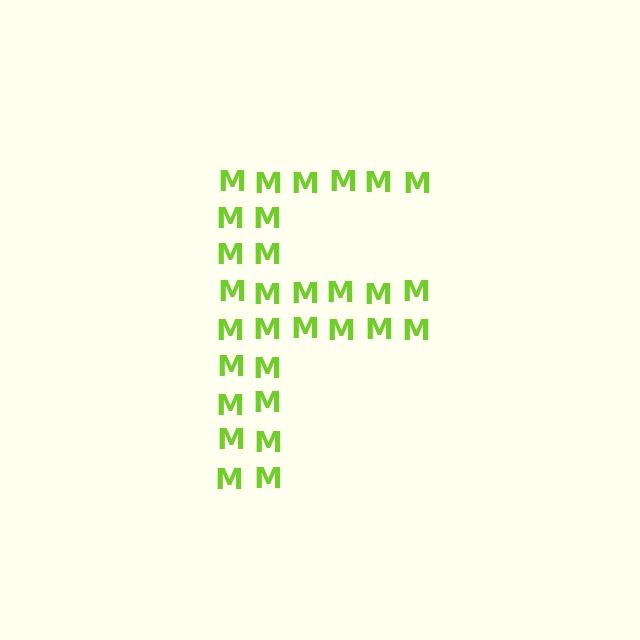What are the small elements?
The small elements are letter M's.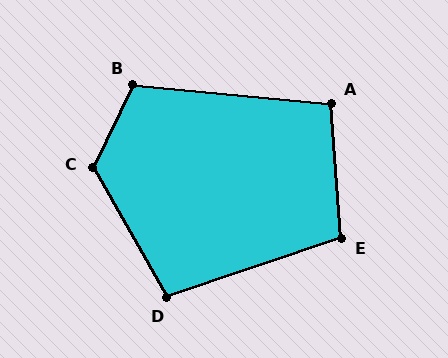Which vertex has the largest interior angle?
C, at approximately 125 degrees.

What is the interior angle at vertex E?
Approximately 104 degrees (obtuse).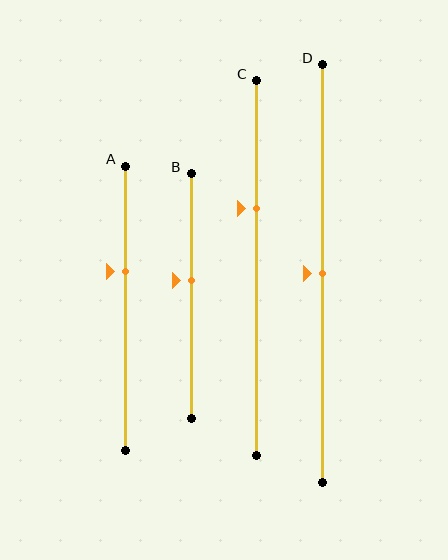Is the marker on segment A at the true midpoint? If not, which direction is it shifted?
No, the marker on segment A is shifted upward by about 13% of the segment length.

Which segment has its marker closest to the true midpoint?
Segment D has its marker closest to the true midpoint.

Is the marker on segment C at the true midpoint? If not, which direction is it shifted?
No, the marker on segment C is shifted upward by about 16% of the segment length.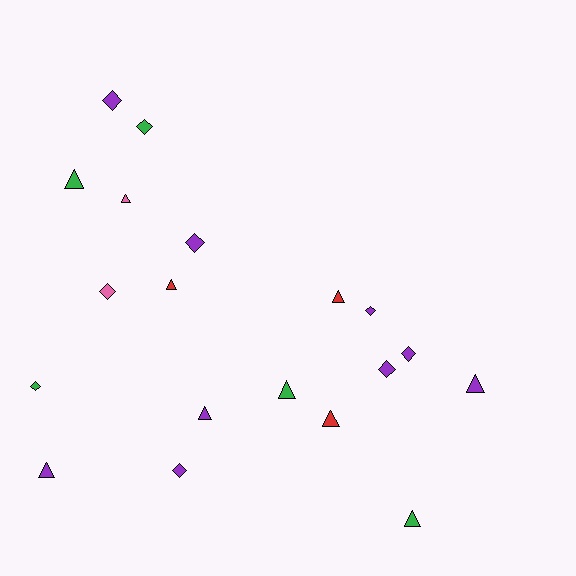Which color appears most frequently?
Purple, with 9 objects.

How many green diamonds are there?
There are 2 green diamonds.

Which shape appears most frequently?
Triangle, with 10 objects.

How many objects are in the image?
There are 19 objects.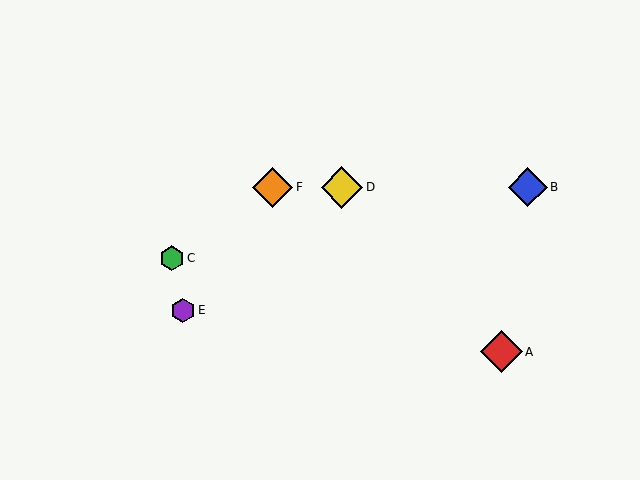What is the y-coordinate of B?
Object B is at y≈187.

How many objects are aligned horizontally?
3 objects (B, D, F) are aligned horizontally.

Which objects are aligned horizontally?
Objects B, D, F are aligned horizontally.